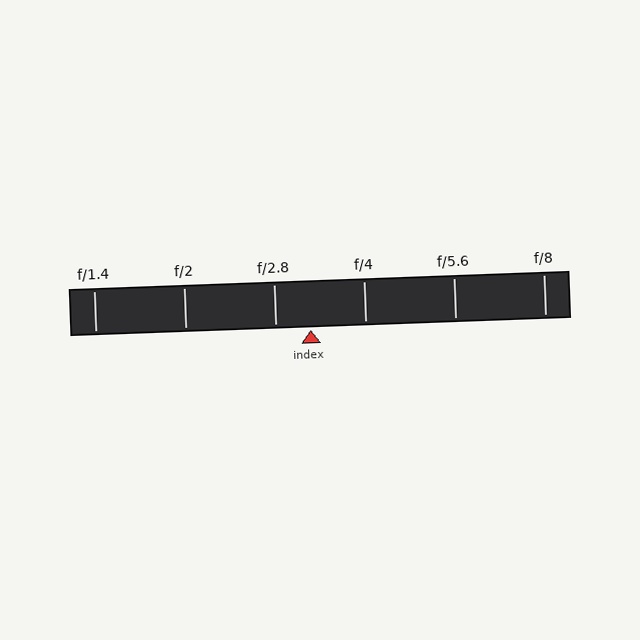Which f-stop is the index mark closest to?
The index mark is closest to f/2.8.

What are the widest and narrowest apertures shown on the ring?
The widest aperture shown is f/1.4 and the narrowest is f/8.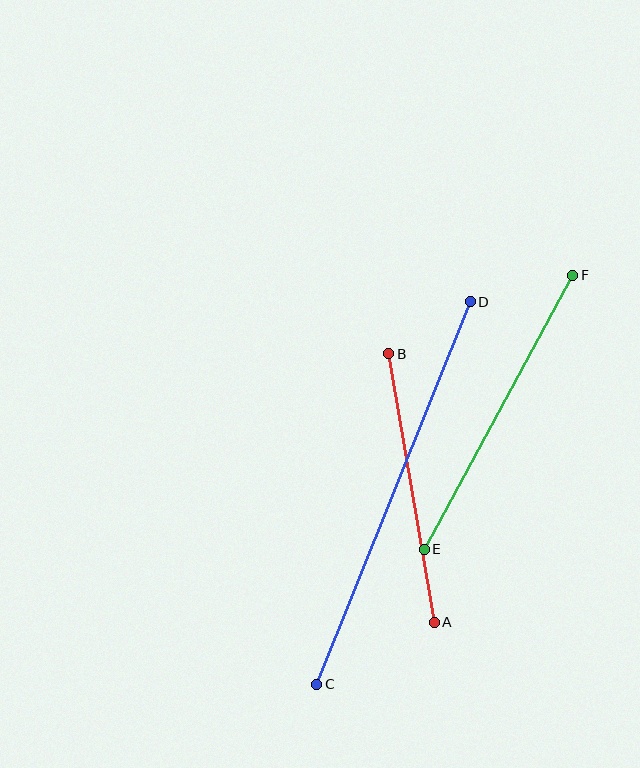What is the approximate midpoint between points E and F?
The midpoint is at approximately (499, 412) pixels.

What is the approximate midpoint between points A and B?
The midpoint is at approximately (411, 488) pixels.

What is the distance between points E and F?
The distance is approximately 312 pixels.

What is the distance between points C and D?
The distance is approximately 412 pixels.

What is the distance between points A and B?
The distance is approximately 272 pixels.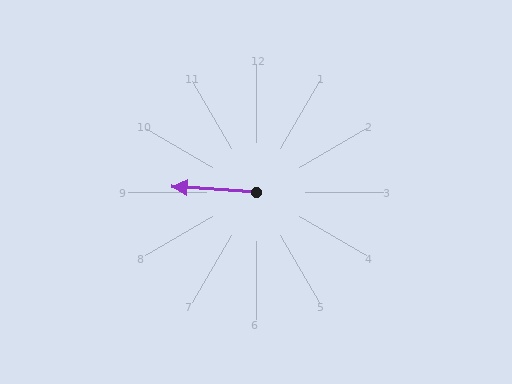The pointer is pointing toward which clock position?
Roughly 9 o'clock.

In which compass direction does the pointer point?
West.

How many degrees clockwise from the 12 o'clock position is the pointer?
Approximately 274 degrees.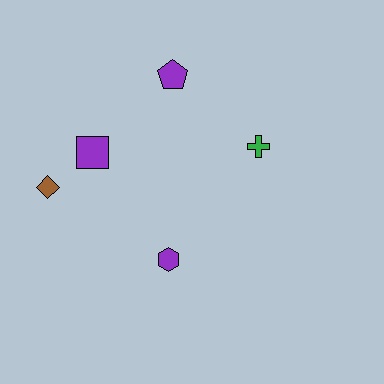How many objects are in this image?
There are 5 objects.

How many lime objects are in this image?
There are no lime objects.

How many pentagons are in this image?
There is 1 pentagon.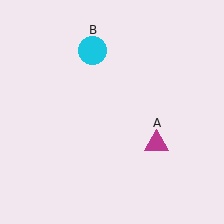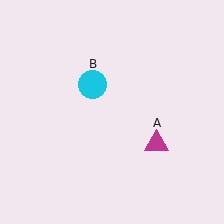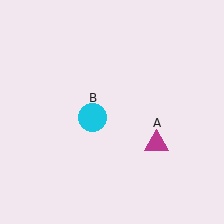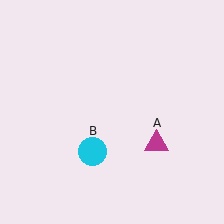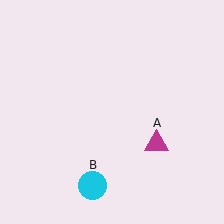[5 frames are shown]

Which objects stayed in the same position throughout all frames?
Magenta triangle (object A) remained stationary.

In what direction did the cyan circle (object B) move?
The cyan circle (object B) moved down.